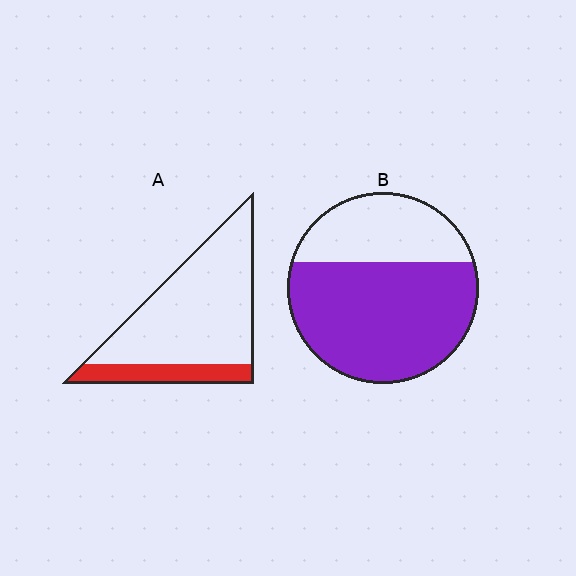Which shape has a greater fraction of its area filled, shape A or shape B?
Shape B.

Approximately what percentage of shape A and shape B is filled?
A is approximately 20% and B is approximately 65%.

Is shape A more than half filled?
No.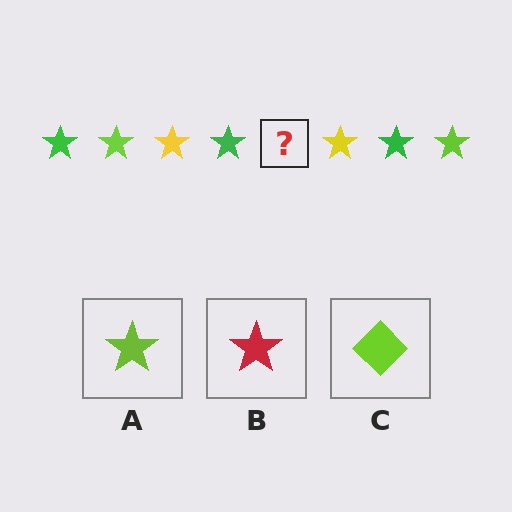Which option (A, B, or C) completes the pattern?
A.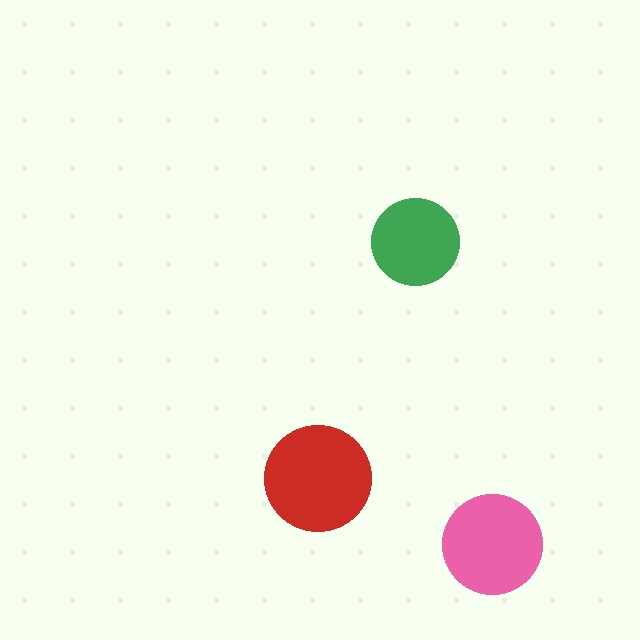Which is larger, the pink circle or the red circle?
The red one.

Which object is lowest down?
The pink circle is bottommost.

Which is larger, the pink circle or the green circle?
The pink one.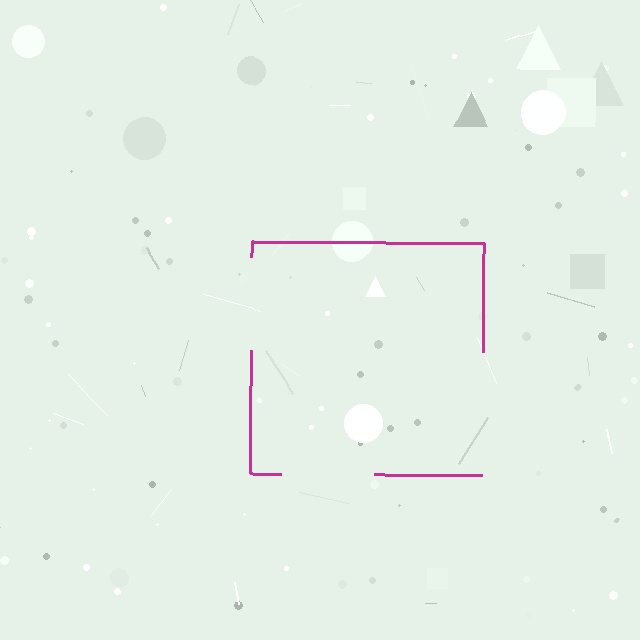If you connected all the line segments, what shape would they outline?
They would outline a square.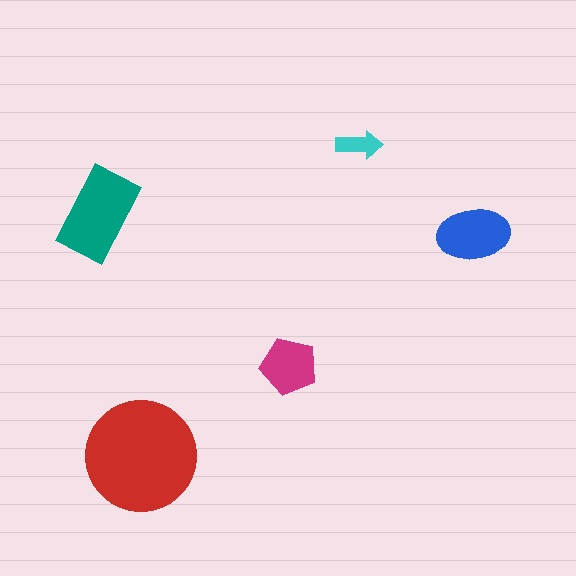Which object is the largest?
The red circle.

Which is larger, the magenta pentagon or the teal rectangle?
The teal rectangle.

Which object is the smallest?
The cyan arrow.